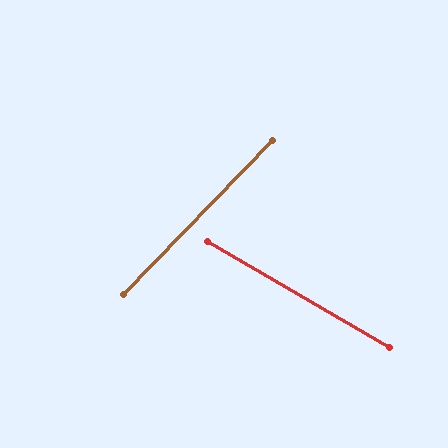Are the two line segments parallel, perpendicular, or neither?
Neither parallel nor perpendicular — they differ by about 76°.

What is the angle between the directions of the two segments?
Approximately 76 degrees.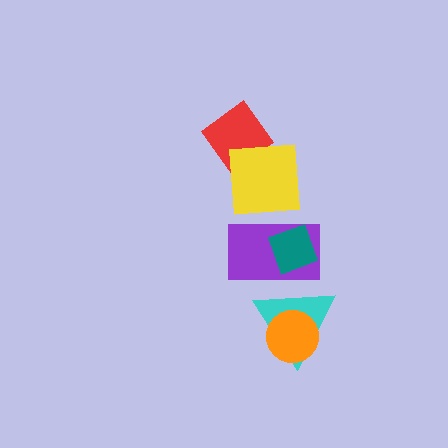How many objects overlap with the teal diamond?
1 object overlaps with the teal diamond.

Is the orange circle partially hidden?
No, no other shape covers it.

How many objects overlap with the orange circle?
1 object overlaps with the orange circle.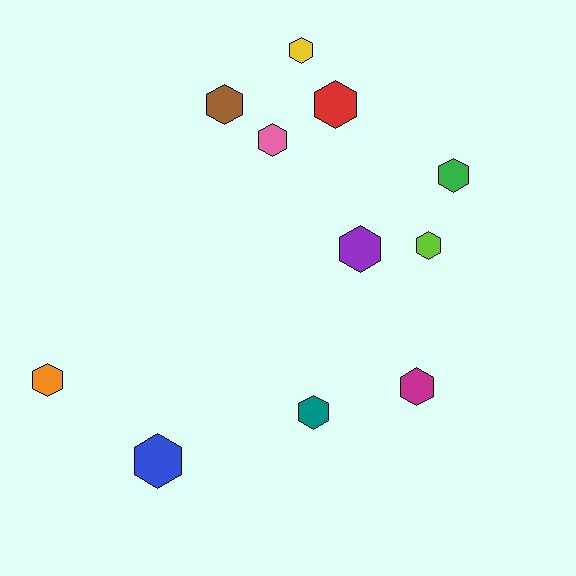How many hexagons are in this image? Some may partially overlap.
There are 11 hexagons.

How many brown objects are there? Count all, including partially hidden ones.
There is 1 brown object.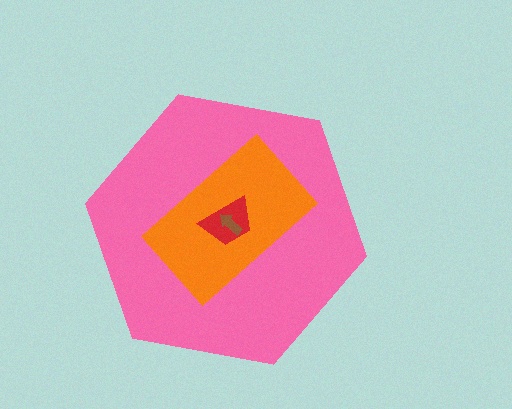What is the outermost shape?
The pink hexagon.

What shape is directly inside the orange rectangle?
The red trapezoid.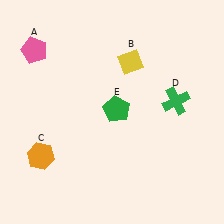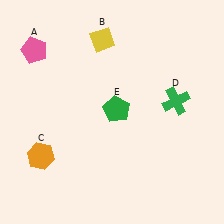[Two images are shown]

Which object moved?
The yellow diamond (B) moved left.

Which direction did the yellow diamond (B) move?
The yellow diamond (B) moved left.